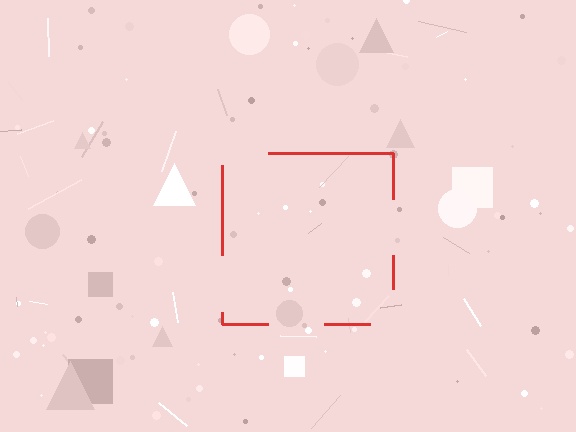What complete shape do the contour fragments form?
The contour fragments form a square.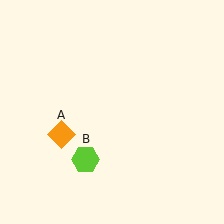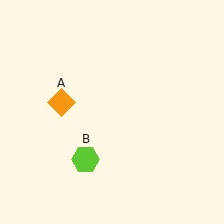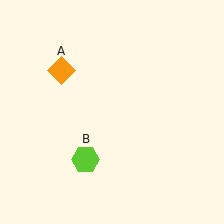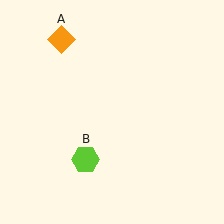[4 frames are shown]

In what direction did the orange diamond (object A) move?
The orange diamond (object A) moved up.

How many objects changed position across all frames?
1 object changed position: orange diamond (object A).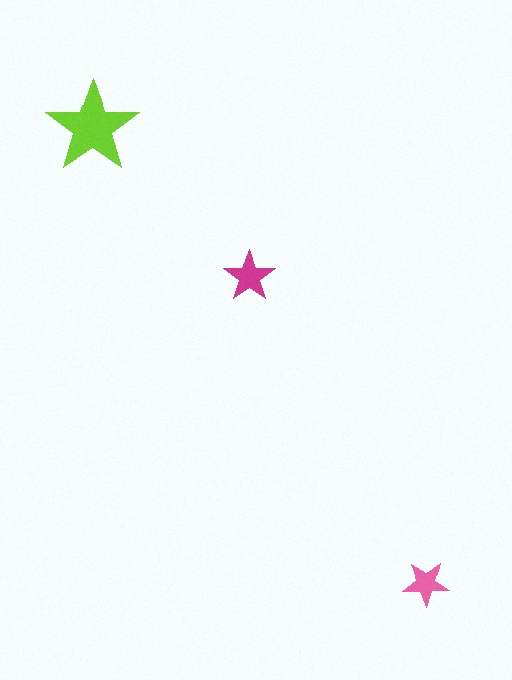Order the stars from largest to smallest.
the lime one, the magenta one, the pink one.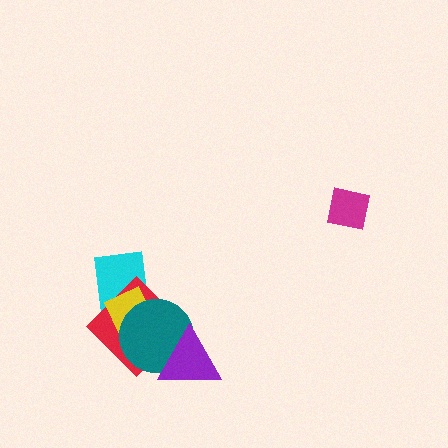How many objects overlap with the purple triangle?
2 objects overlap with the purple triangle.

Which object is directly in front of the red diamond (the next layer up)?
The yellow diamond is directly in front of the red diamond.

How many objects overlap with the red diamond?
4 objects overlap with the red diamond.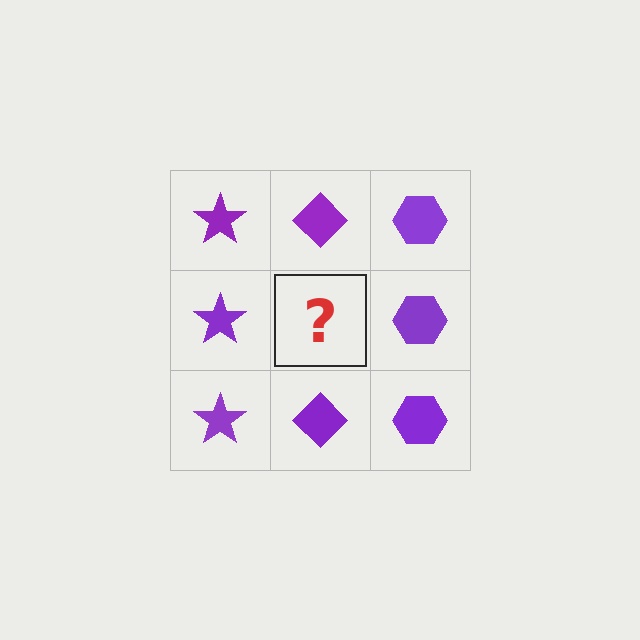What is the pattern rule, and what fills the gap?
The rule is that each column has a consistent shape. The gap should be filled with a purple diamond.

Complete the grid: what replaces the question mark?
The question mark should be replaced with a purple diamond.